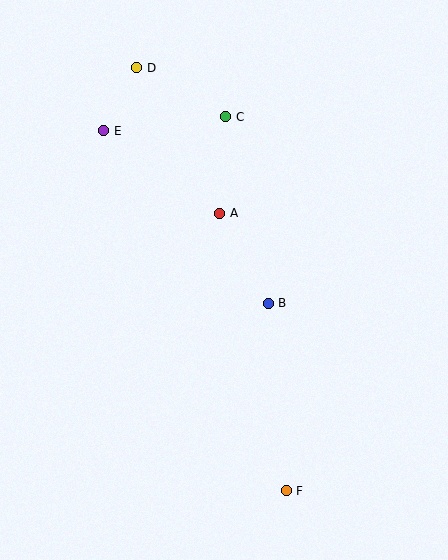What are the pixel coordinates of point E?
Point E is at (103, 131).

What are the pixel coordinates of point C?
Point C is at (226, 117).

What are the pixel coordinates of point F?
Point F is at (286, 491).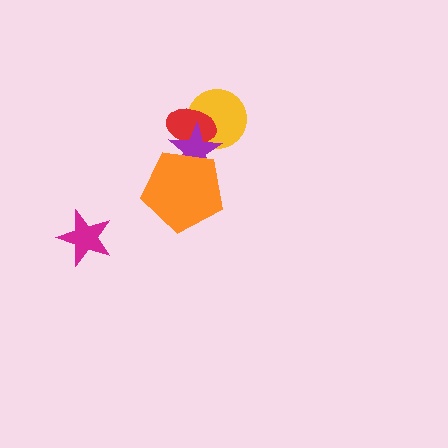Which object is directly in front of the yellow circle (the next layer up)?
The red ellipse is directly in front of the yellow circle.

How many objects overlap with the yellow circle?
2 objects overlap with the yellow circle.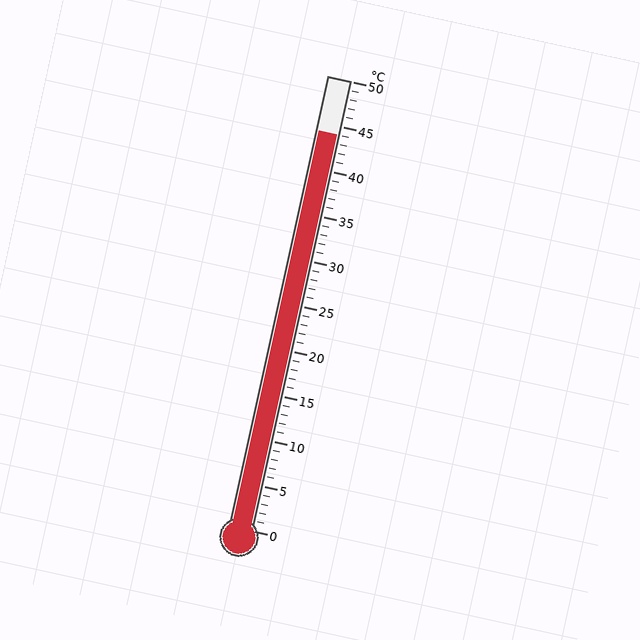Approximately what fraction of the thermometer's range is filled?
The thermometer is filled to approximately 90% of its range.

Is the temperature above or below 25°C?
The temperature is above 25°C.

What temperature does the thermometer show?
The thermometer shows approximately 44°C.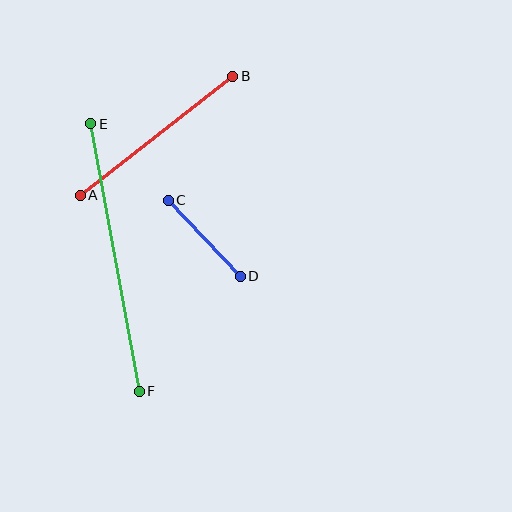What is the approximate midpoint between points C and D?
The midpoint is at approximately (204, 238) pixels.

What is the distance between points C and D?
The distance is approximately 105 pixels.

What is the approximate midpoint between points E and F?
The midpoint is at approximately (115, 257) pixels.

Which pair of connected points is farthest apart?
Points E and F are farthest apart.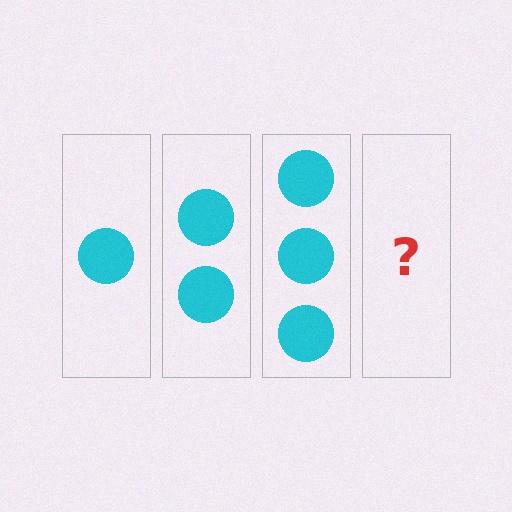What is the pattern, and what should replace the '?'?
The pattern is that each step adds one more circle. The '?' should be 4 circles.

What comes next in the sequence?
The next element should be 4 circles.